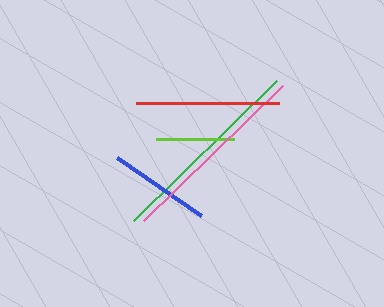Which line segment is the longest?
The green line is the longest at approximately 200 pixels.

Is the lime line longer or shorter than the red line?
The red line is longer than the lime line.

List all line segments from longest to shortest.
From longest to shortest: green, pink, red, blue, lime.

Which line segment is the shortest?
The lime line is the shortest at approximately 78 pixels.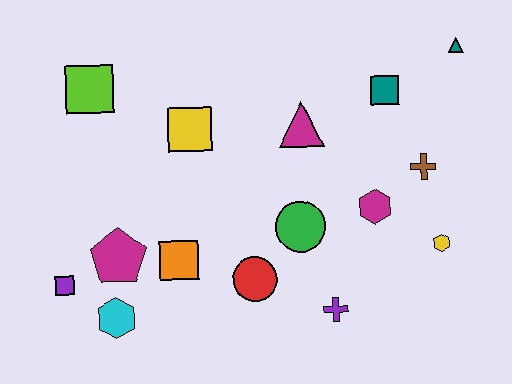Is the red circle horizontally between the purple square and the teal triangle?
Yes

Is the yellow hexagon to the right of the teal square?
Yes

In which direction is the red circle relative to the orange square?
The red circle is to the right of the orange square.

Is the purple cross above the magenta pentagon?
No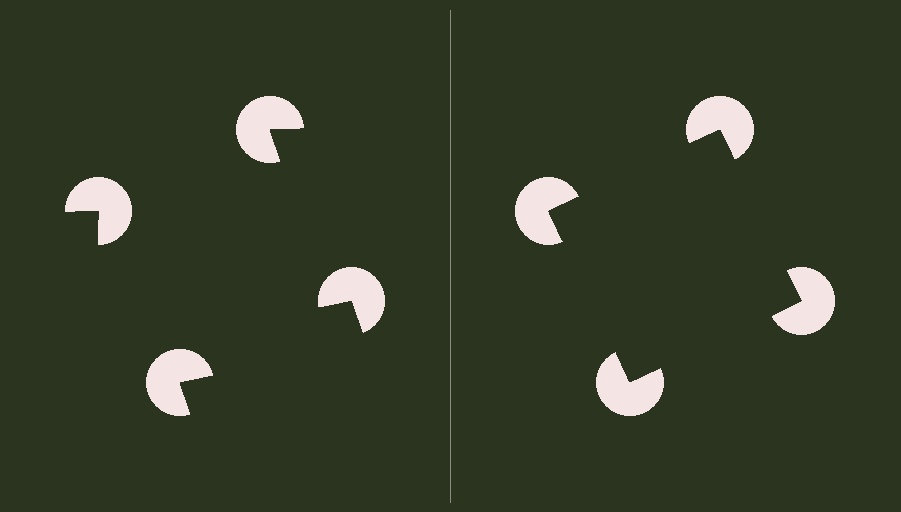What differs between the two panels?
The pac-man discs are positioned identically on both sides; only the wedge orientations differ. On the right they align to a square; on the left they are misaligned.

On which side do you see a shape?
An illusory square appears on the right side. On the left side the wedge cuts are rotated, so no coherent shape forms.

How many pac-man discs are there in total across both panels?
8 — 4 on each side.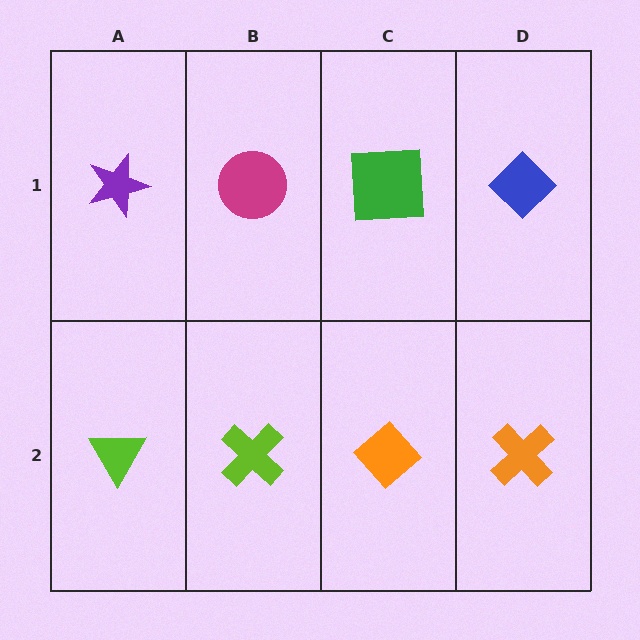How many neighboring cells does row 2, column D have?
2.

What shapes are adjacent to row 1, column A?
A lime triangle (row 2, column A), a magenta circle (row 1, column B).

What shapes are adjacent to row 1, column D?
An orange cross (row 2, column D), a green square (row 1, column C).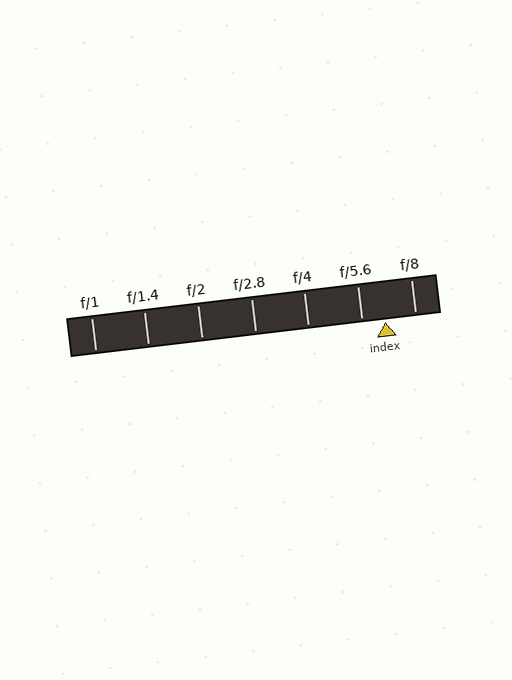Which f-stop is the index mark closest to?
The index mark is closest to f/5.6.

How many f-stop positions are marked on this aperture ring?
There are 7 f-stop positions marked.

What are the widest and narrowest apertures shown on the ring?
The widest aperture shown is f/1 and the narrowest is f/8.